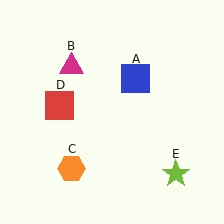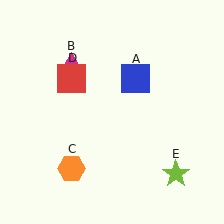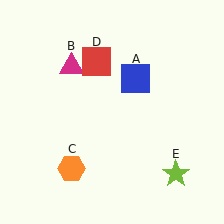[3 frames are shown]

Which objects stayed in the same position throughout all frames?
Blue square (object A) and magenta triangle (object B) and orange hexagon (object C) and lime star (object E) remained stationary.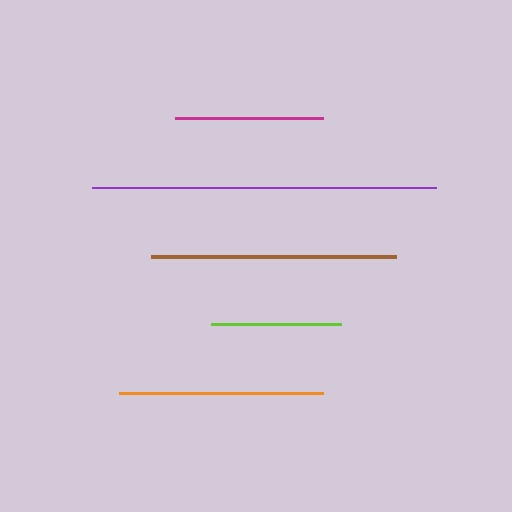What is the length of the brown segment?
The brown segment is approximately 245 pixels long.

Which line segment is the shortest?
The lime line is the shortest at approximately 131 pixels.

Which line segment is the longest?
The purple line is the longest at approximately 345 pixels.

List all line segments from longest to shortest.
From longest to shortest: purple, brown, orange, magenta, lime.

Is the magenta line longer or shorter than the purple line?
The purple line is longer than the magenta line.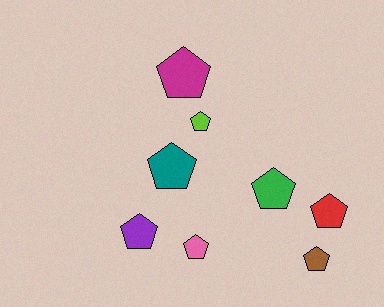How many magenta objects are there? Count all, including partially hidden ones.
There is 1 magenta object.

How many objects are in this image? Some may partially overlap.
There are 8 objects.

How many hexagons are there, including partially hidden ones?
There are no hexagons.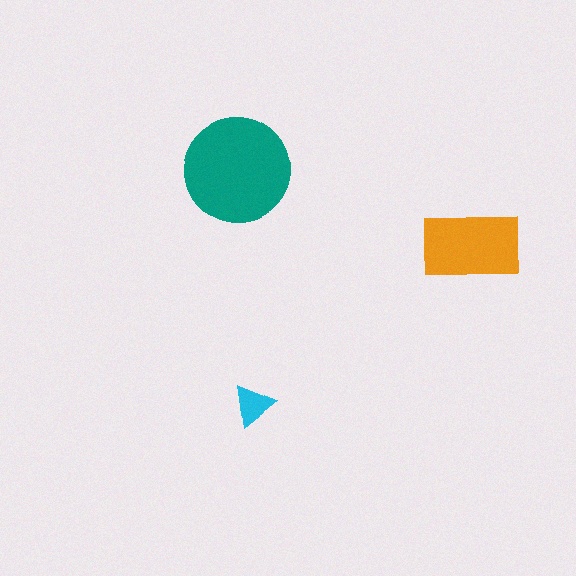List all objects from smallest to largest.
The cyan triangle, the orange rectangle, the teal circle.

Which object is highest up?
The teal circle is topmost.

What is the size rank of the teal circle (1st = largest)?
1st.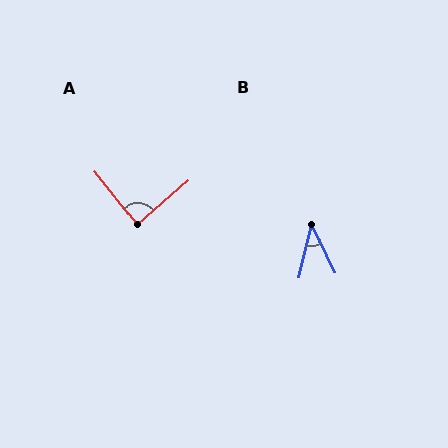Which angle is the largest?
A, at approximately 88 degrees.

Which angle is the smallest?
B, at approximately 39 degrees.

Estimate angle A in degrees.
Approximately 88 degrees.